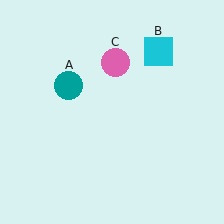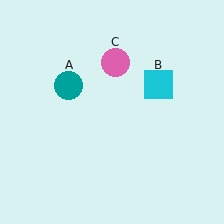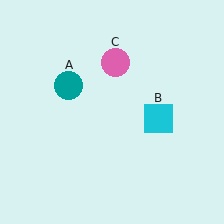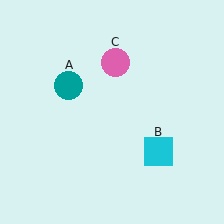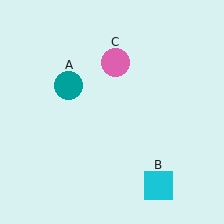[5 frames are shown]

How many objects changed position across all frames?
1 object changed position: cyan square (object B).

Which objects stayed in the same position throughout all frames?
Teal circle (object A) and pink circle (object C) remained stationary.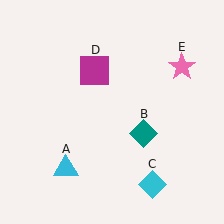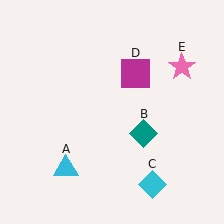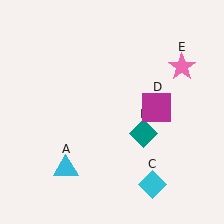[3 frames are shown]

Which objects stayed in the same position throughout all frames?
Cyan triangle (object A) and teal diamond (object B) and cyan diamond (object C) and pink star (object E) remained stationary.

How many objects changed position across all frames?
1 object changed position: magenta square (object D).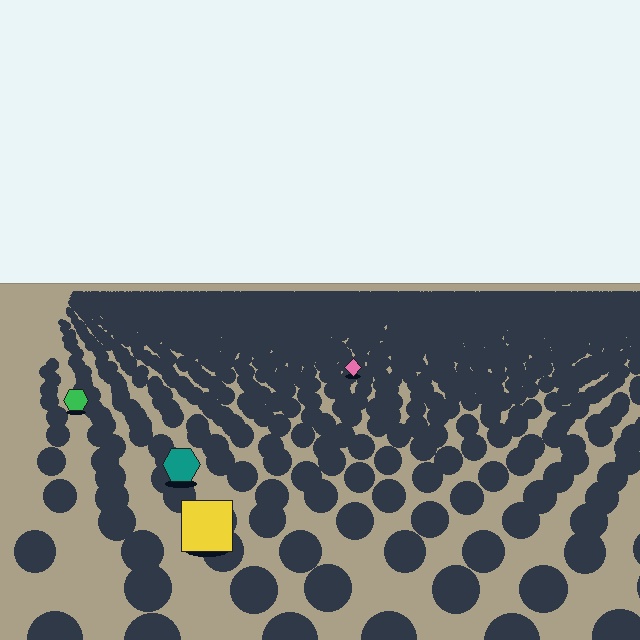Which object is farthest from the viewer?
The pink diamond is farthest from the viewer. It appears smaller and the ground texture around it is denser.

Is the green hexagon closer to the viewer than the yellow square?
No. The yellow square is closer — you can tell from the texture gradient: the ground texture is coarser near it.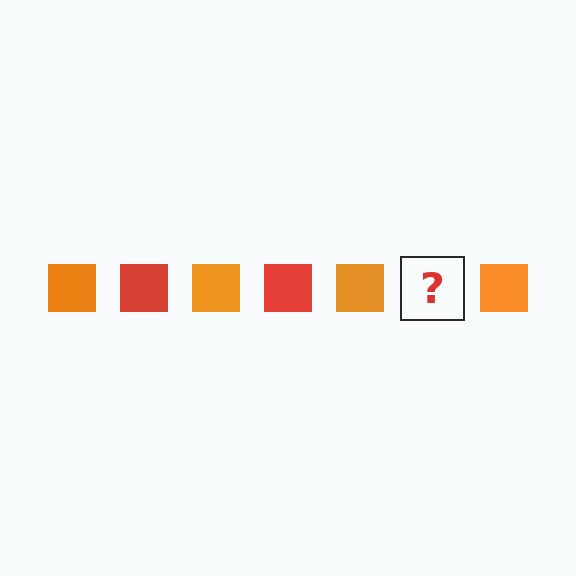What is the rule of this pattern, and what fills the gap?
The rule is that the pattern cycles through orange, red squares. The gap should be filled with a red square.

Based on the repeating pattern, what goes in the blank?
The blank should be a red square.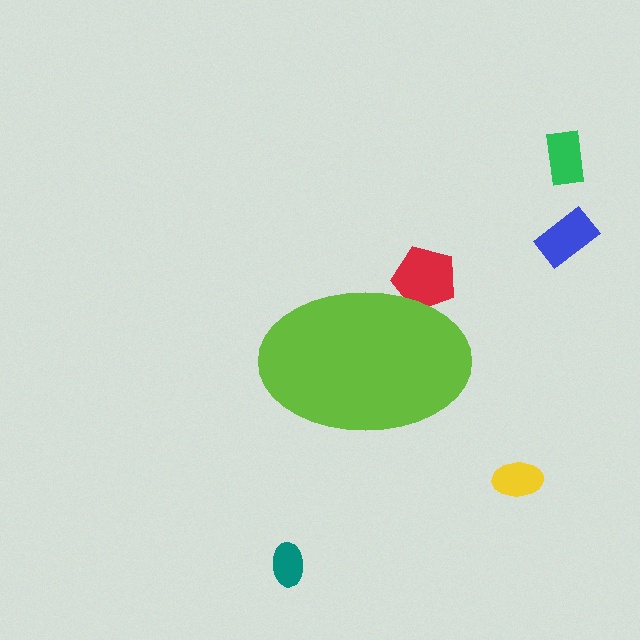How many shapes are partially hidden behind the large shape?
1 shape is partially hidden.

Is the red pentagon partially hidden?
Yes, the red pentagon is partially hidden behind the lime ellipse.